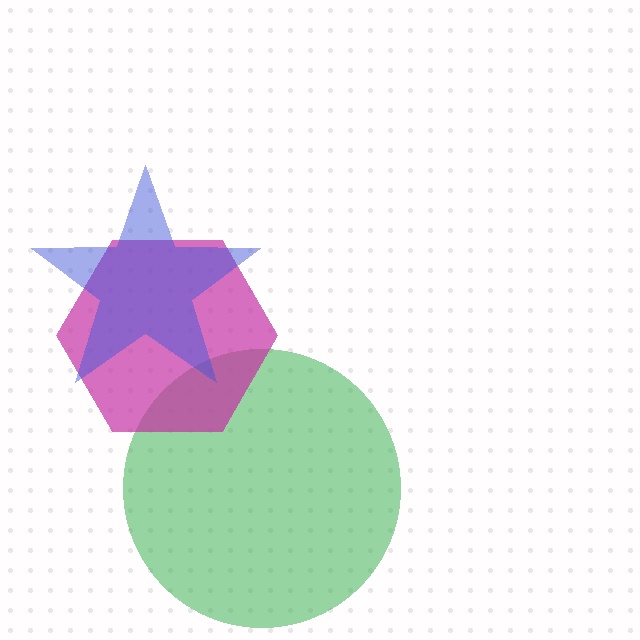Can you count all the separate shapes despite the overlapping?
Yes, there are 3 separate shapes.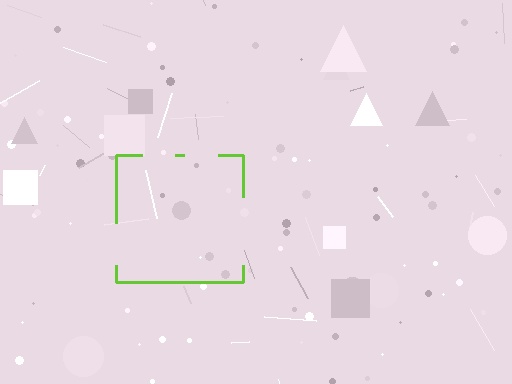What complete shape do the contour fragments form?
The contour fragments form a square.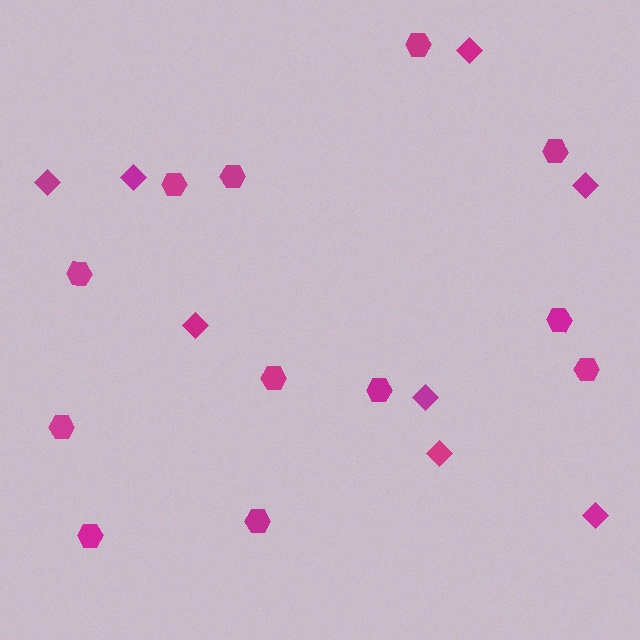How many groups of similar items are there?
There are 2 groups: one group of hexagons (12) and one group of diamonds (8).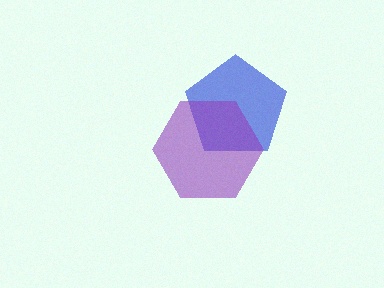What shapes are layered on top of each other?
The layered shapes are: a blue pentagon, a purple hexagon.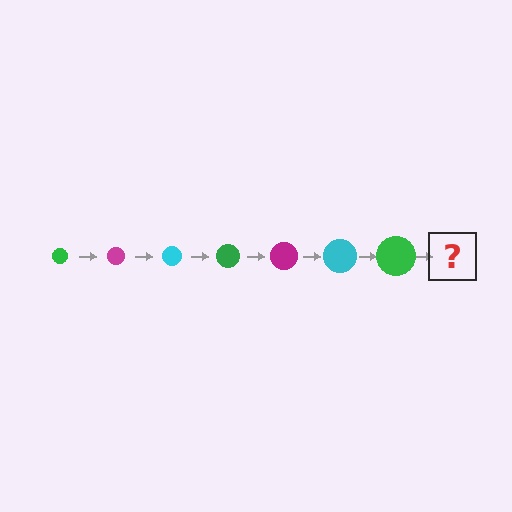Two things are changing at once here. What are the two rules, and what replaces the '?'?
The two rules are that the circle grows larger each step and the color cycles through green, magenta, and cyan. The '?' should be a magenta circle, larger than the previous one.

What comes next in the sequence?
The next element should be a magenta circle, larger than the previous one.